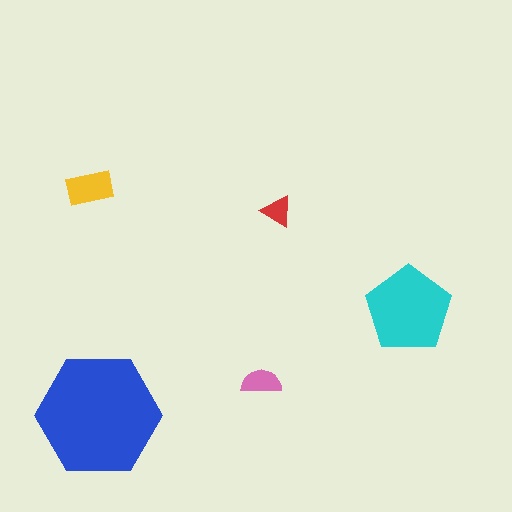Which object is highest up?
The yellow rectangle is topmost.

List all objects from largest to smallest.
The blue hexagon, the cyan pentagon, the yellow rectangle, the pink semicircle, the red triangle.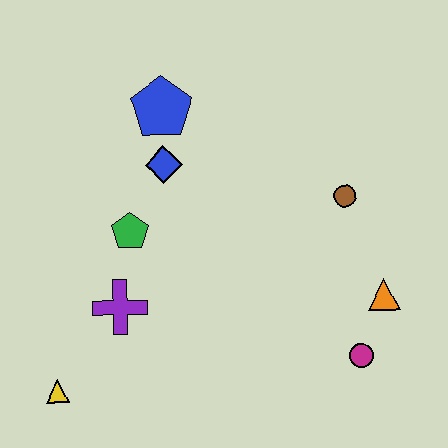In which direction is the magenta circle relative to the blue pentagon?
The magenta circle is below the blue pentagon.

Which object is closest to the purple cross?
The green pentagon is closest to the purple cross.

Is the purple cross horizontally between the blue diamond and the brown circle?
No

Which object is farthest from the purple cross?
The orange triangle is farthest from the purple cross.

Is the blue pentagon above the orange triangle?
Yes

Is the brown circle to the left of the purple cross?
No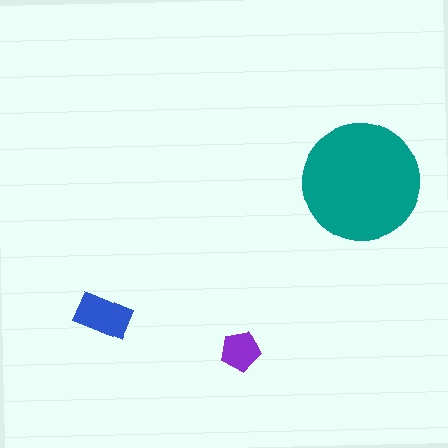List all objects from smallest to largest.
The purple pentagon, the blue rectangle, the teal circle.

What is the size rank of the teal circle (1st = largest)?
1st.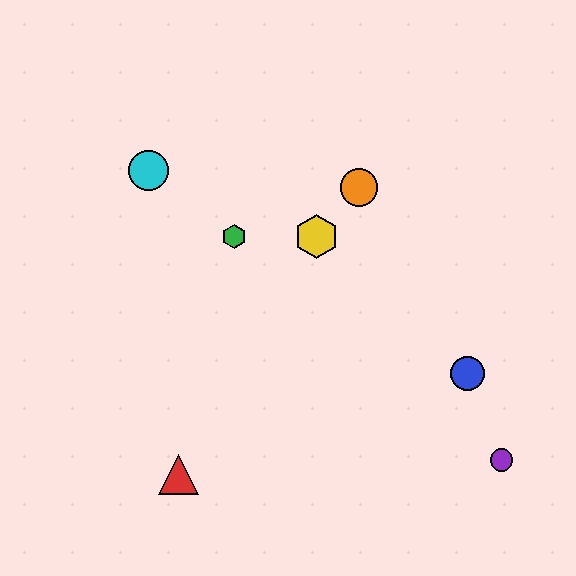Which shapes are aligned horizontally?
The green hexagon, the yellow hexagon are aligned horizontally.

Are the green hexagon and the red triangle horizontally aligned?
No, the green hexagon is at y≈236 and the red triangle is at y≈474.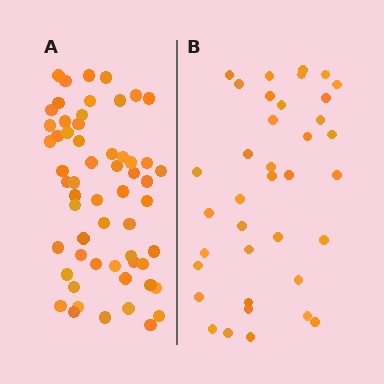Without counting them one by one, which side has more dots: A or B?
Region A (the left region) has more dots.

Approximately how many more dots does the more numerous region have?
Region A has approximately 20 more dots than region B.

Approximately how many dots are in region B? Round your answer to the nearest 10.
About 40 dots. (The exact count is 37, which rounds to 40.)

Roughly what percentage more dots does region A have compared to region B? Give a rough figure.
About 55% more.